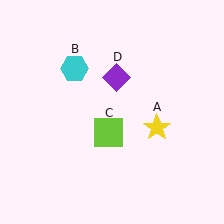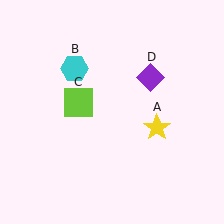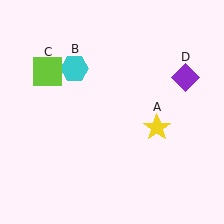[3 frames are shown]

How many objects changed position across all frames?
2 objects changed position: lime square (object C), purple diamond (object D).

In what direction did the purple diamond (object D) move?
The purple diamond (object D) moved right.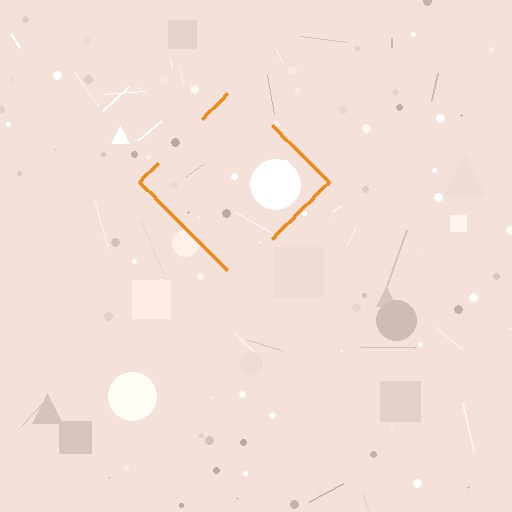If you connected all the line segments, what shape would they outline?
They would outline a diamond.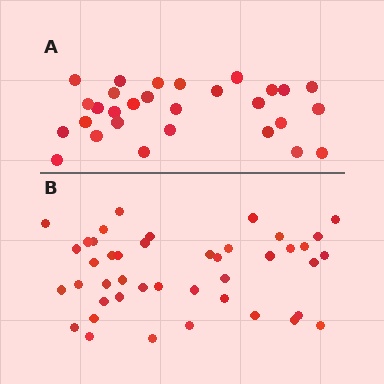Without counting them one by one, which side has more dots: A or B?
Region B (the bottom region) has more dots.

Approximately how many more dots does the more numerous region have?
Region B has approximately 15 more dots than region A.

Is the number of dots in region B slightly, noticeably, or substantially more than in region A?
Region B has substantially more. The ratio is roughly 1.5 to 1.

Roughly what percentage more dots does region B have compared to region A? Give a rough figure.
About 50% more.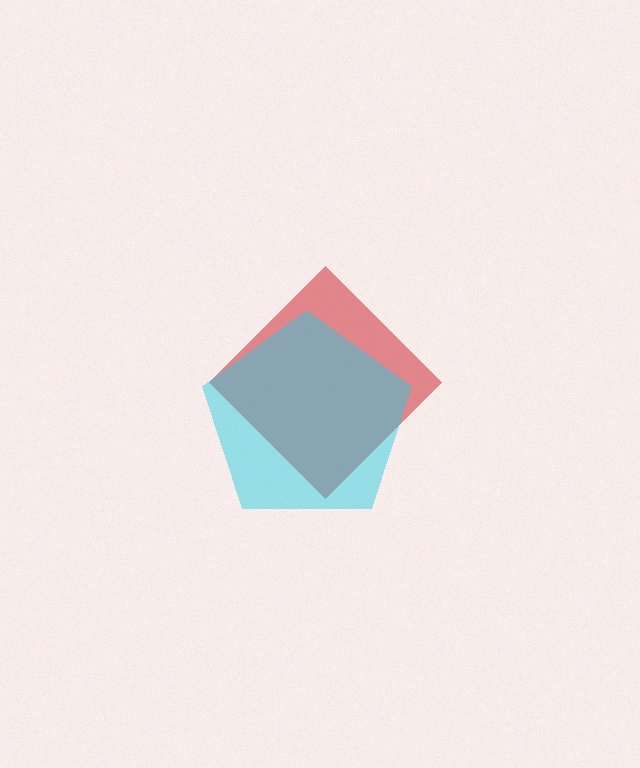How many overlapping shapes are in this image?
There are 2 overlapping shapes in the image.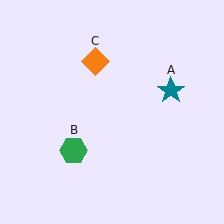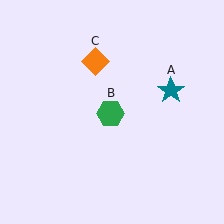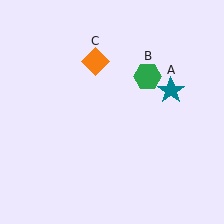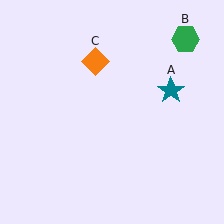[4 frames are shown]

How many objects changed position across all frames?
1 object changed position: green hexagon (object B).